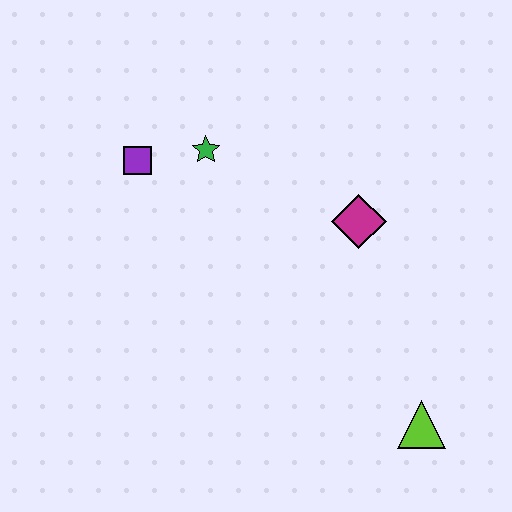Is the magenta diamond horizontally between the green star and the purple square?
No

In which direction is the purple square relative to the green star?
The purple square is to the left of the green star.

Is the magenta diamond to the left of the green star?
No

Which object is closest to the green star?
The purple square is closest to the green star.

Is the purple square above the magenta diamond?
Yes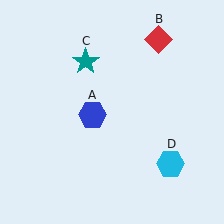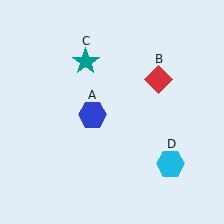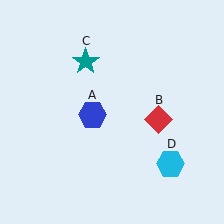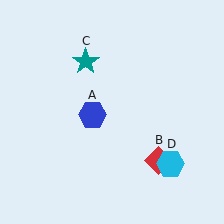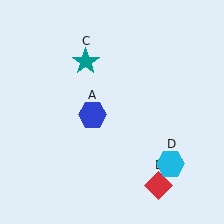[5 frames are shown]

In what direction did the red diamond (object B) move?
The red diamond (object B) moved down.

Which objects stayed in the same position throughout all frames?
Blue hexagon (object A) and teal star (object C) and cyan hexagon (object D) remained stationary.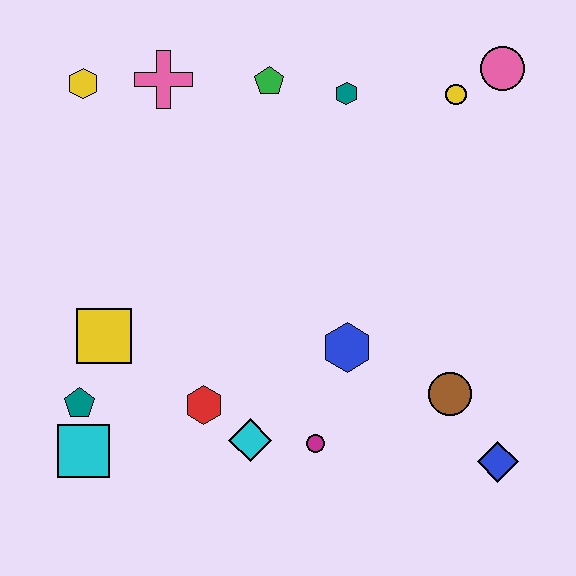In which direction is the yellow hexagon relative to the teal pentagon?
The yellow hexagon is above the teal pentagon.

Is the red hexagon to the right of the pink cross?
Yes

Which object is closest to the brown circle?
The blue diamond is closest to the brown circle.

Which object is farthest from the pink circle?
The cyan square is farthest from the pink circle.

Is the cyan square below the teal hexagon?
Yes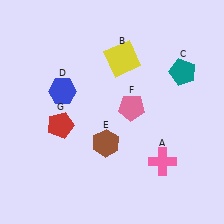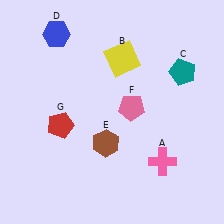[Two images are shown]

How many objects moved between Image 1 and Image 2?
1 object moved between the two images.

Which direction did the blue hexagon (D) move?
The blue hexagon (D) moved up.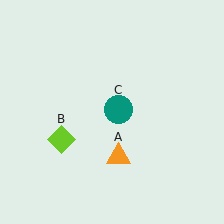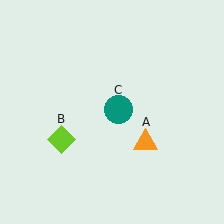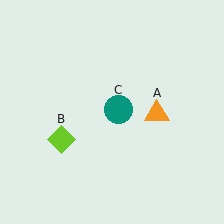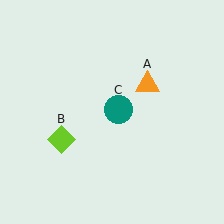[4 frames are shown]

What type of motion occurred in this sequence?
The orange triangle (object A) rotated counterclockwise around the center of the scene.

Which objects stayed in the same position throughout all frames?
Lime diamond (object B) and teal circle (object C) remained stationary.